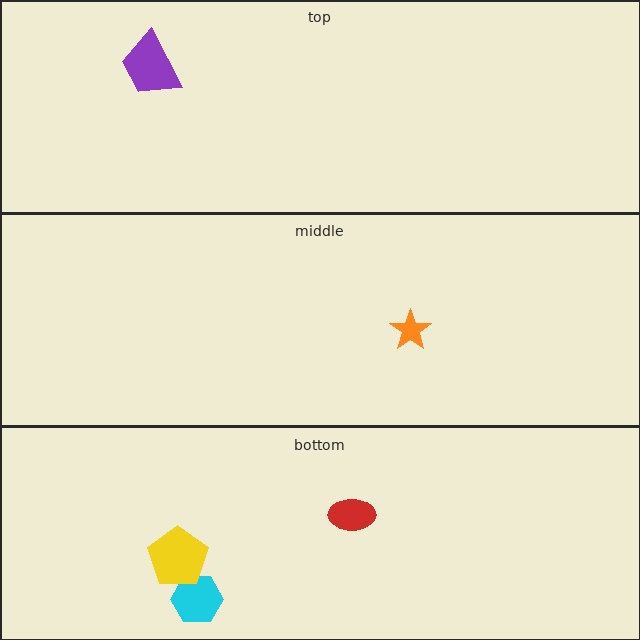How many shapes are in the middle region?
1.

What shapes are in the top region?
The purple trapezoid.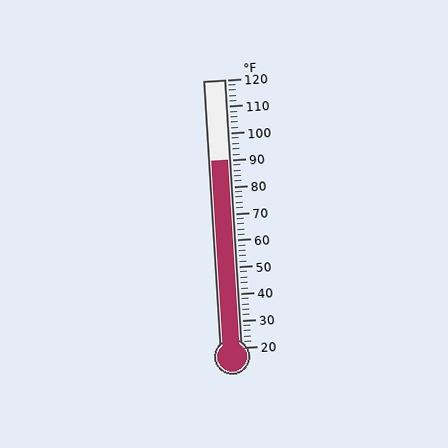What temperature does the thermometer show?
The thermometer shows approximately 90°F.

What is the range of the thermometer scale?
The thermometer scale ranges from 20°F to 120°F.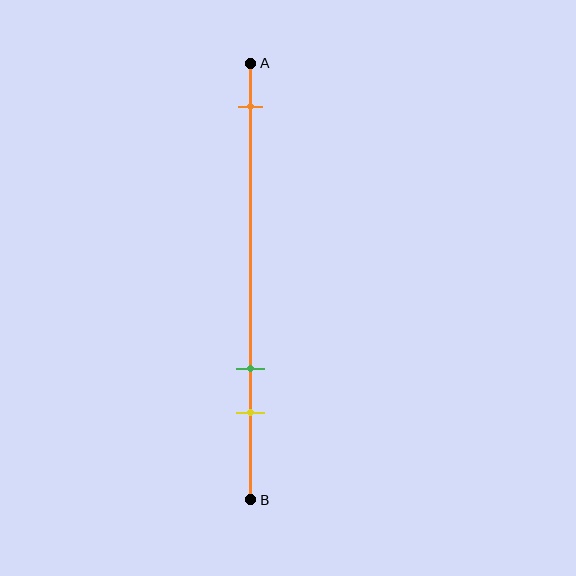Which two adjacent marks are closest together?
The green and yellow marks are the closest adjacent pair.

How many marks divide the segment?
There are 3 marks dividing the segment.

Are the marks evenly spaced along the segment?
No, the marks are not evenly spaced.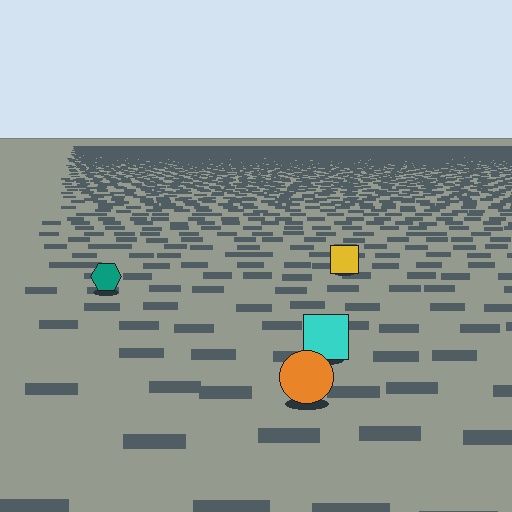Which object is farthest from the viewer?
The yellow square is farthest from the viewer. It appears smaller and the ground texture around it is denser.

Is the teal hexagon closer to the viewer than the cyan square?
No. The cyan square is closer — you can tell from the texture gradient: the ground texture is coarser near it.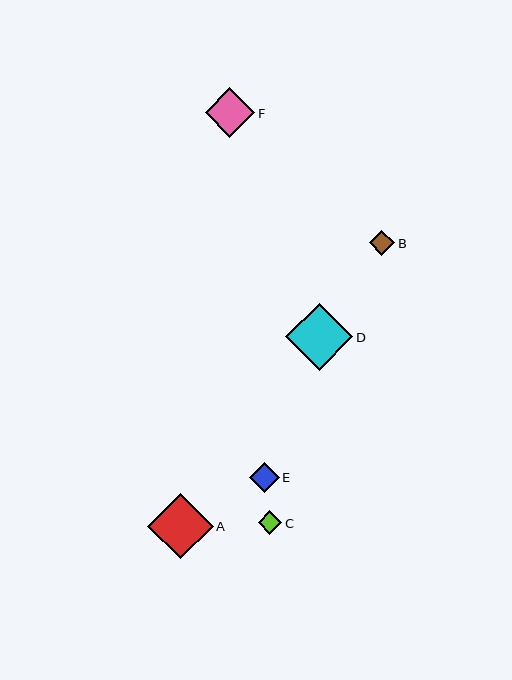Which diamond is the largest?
Diamond D is the largest with a size of approximately 67 pixels.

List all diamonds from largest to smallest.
From largest to smallest: D, A, F, E, B, C.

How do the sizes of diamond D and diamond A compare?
Diamond D and diamond A are approximately the same size.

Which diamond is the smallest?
Diamond C is the smallest with a size of approximately 24 pixels.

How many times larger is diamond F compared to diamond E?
Diamond F is approximately 1.7 times the size of diamond E.